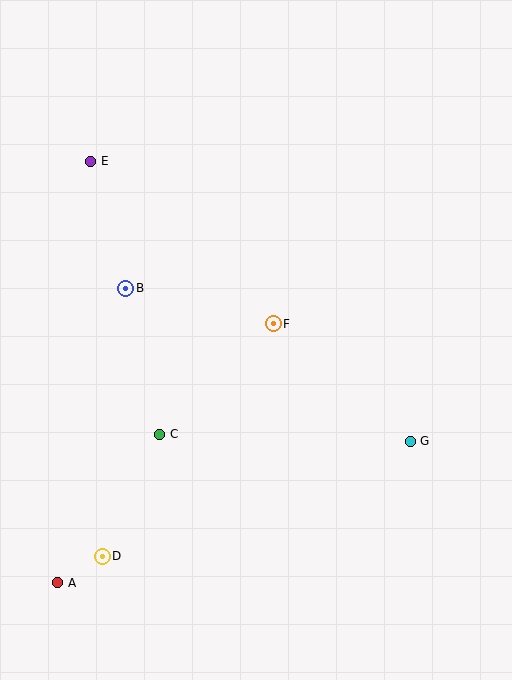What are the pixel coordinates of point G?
Point G is at (410, 441).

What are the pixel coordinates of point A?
Point A is at (58, 583).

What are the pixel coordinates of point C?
Point C is at (160, 434).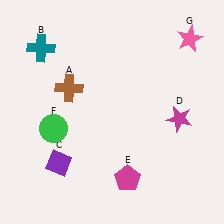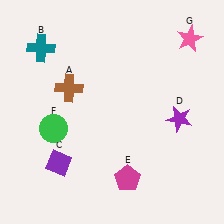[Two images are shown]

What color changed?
The star (D) changed from magenta in Image 1 to purple in Image 2.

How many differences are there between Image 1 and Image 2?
There is 1 difference between the two images.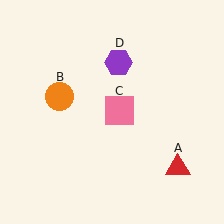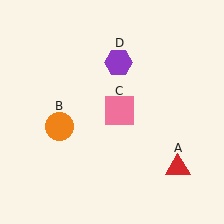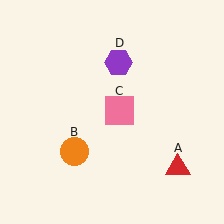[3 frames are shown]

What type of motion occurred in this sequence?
The orange circle (object B) rotated counterclockwise around the center of the scene.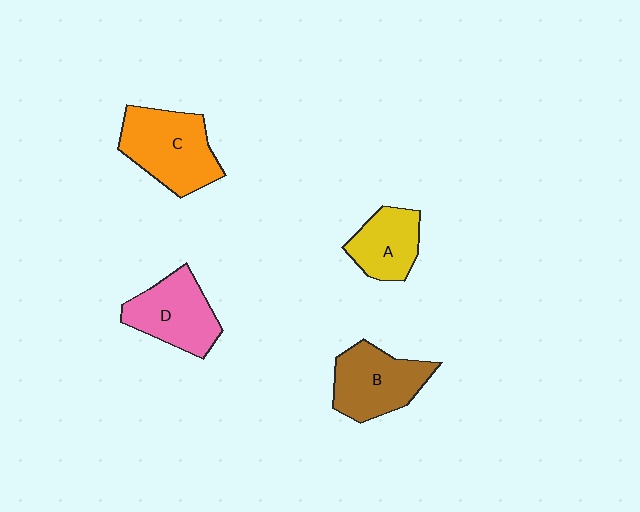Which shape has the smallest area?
Shape A (yellow).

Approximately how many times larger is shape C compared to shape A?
Approximately 1.5 times.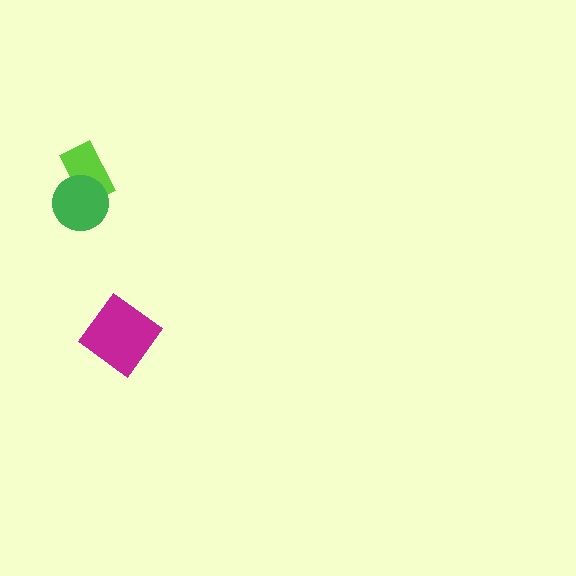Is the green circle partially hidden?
No, no other shape covers it.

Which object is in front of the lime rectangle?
The green circle is in front of the lime rectangle.